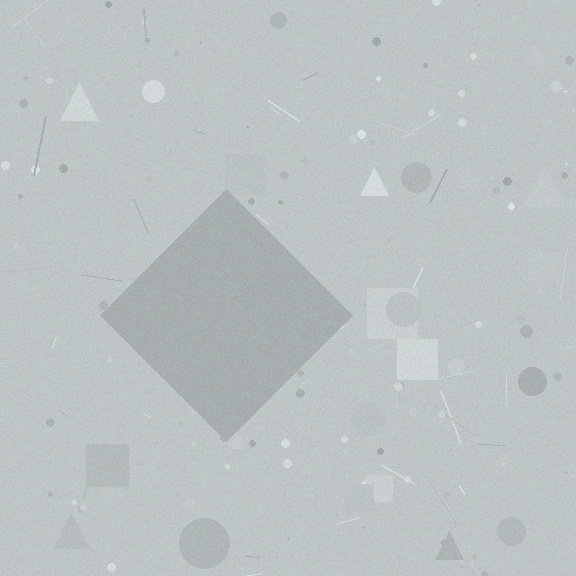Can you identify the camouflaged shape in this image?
The camouflaged shape is a diamond.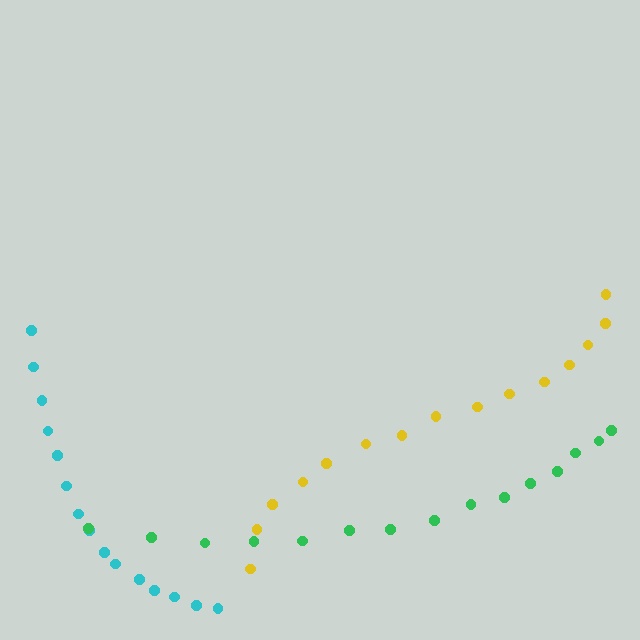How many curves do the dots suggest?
There are 3 distinct paths.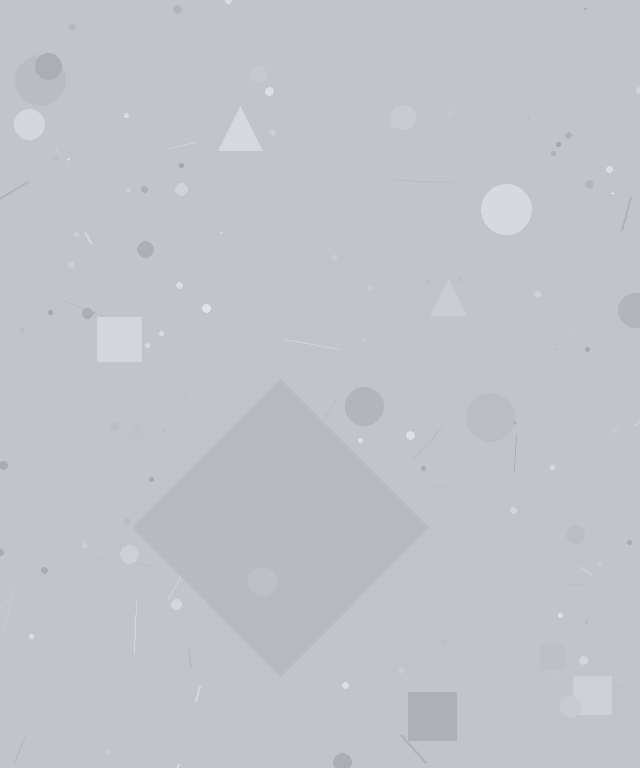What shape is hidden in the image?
A diamond is hidden in the image.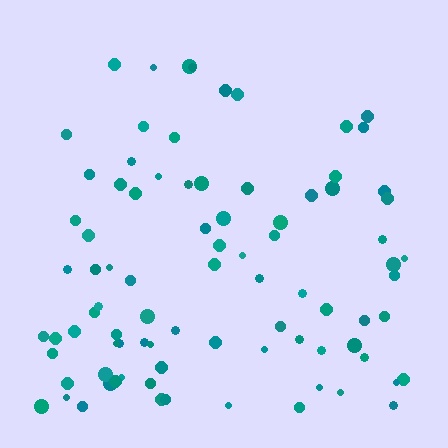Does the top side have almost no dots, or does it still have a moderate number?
Still a moderate number, just noticeably fewer than the bottom.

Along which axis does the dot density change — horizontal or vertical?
Vertical.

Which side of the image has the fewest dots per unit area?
The top.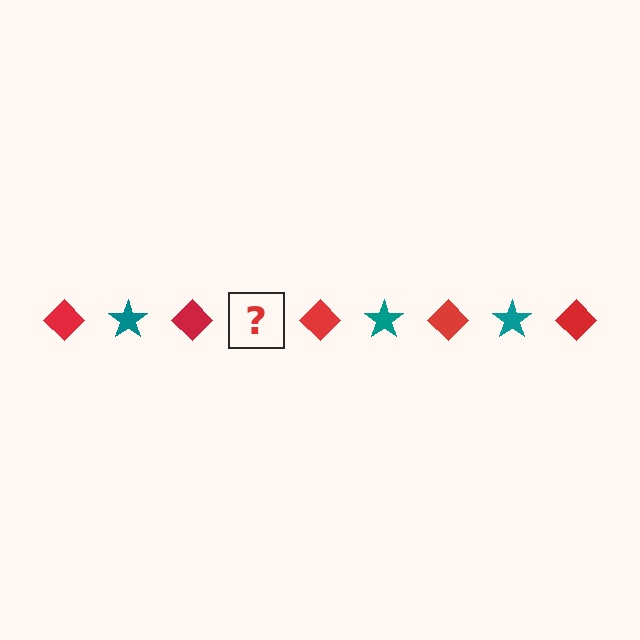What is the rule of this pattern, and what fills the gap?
The rule is that the pattern alternates between red diamond and teal star. The gap should be filled with a teal star.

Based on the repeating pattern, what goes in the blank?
The blank should be a teal star.